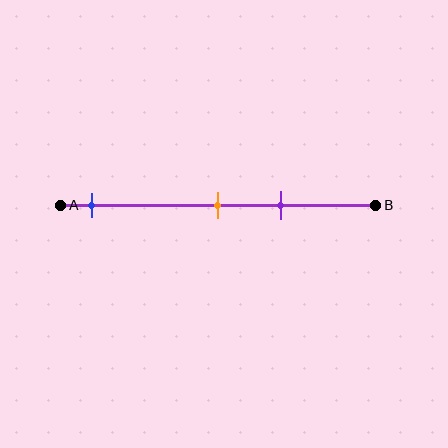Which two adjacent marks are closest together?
The orange and purple marks are the closest adjacent pair.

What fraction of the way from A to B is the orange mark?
The orange mark is approximately 50% (0.5) of the way from A to B.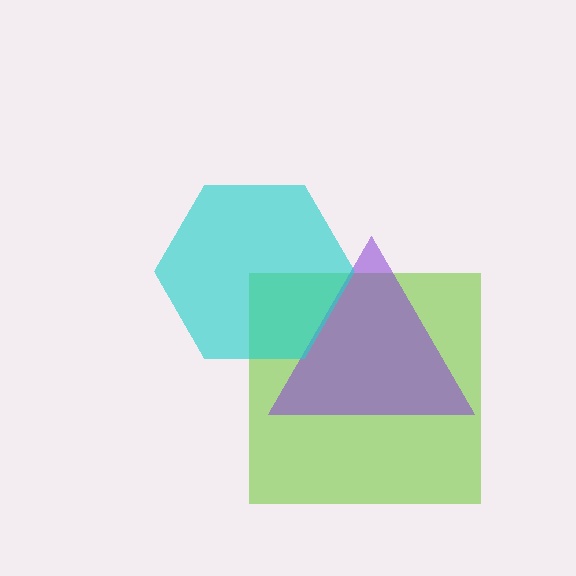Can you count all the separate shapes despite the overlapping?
Yes, there are 3 separate shapes.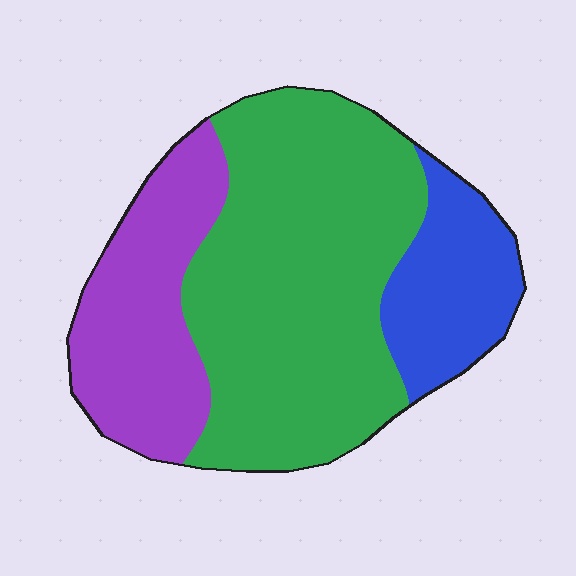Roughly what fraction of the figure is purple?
Purple covers roughly 25% of the figure.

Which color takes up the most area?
Green, at roughly 55%.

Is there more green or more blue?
Green.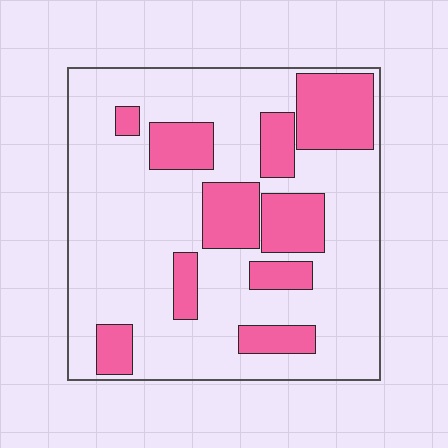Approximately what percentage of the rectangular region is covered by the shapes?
Approximately 30%.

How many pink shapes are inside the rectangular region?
10.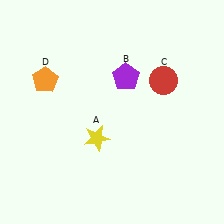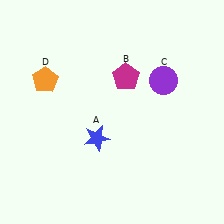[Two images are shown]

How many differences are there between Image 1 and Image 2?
There are 3 differences between the two images.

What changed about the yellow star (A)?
In Image 1, A is yellow. In Image 2, it changed to blue.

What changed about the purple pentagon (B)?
In Image 1, B is purple. In Image 2, it changed to magenta.